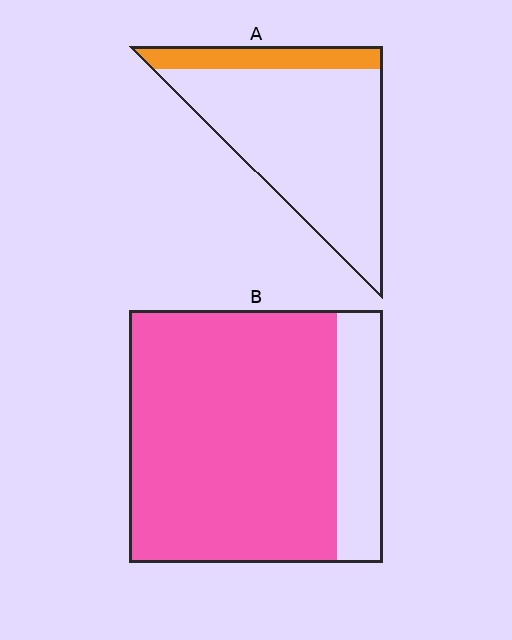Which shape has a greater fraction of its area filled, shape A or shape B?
Shape B.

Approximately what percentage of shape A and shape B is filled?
A is approximately 15% and B is approximately 80%.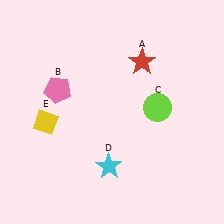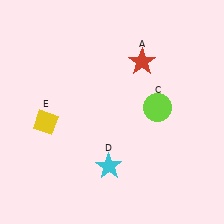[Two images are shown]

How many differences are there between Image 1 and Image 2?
There is 1 difference between the two images.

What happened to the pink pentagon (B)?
The pink pentagon (B) was removed in Image 2. It was in the top-left area of Image 1.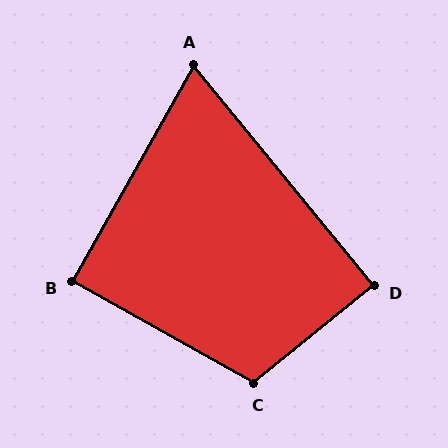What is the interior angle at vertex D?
Approximately 90 degrees (approximately right).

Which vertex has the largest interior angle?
C, at approximately 111 degrees.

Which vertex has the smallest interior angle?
A, at approximately 69 degrees.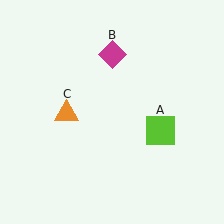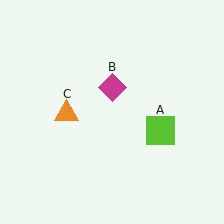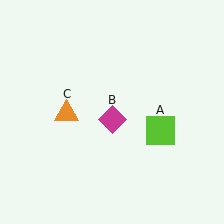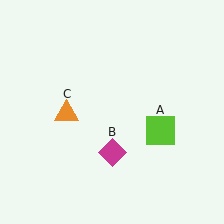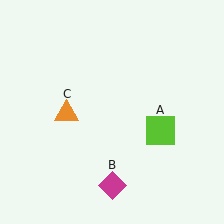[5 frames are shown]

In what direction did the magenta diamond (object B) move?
The magenta diamond (object B) moved down.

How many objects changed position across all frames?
1 object changed position: magenta diamond (object B).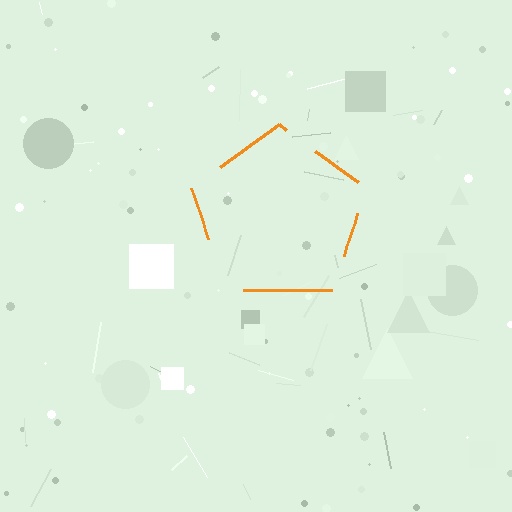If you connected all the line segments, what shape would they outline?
They would outline a pentagon.